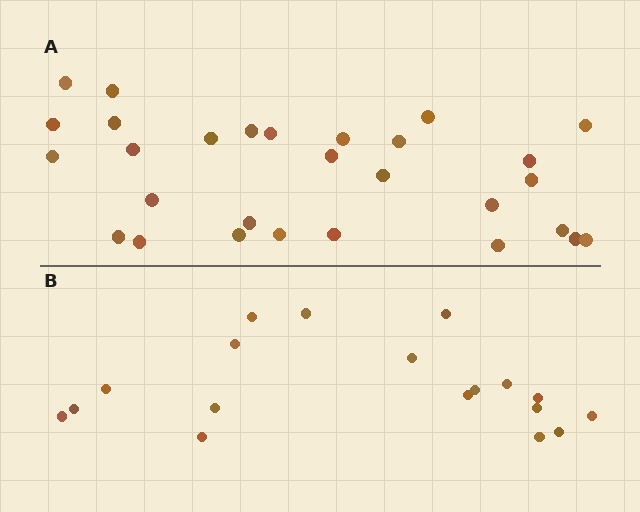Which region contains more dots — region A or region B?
Region A (the top region) has more dots.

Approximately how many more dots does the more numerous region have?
Region A has roughly 12 or so more dots than region B.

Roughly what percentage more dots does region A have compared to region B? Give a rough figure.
About 60% more.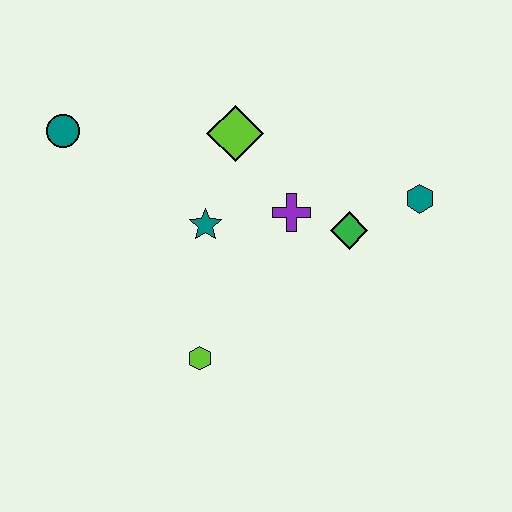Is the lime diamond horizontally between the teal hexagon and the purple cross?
No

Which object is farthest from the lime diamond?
The lime hexagon is farthest from the lime diamond.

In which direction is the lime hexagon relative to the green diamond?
The lime hexagon is to the left of the green diamond.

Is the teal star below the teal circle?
Yes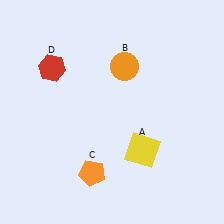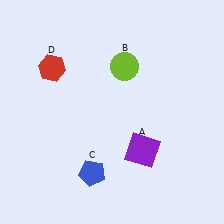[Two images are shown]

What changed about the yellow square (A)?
In Image 1, A is yellow. In Image 2, it changed to purple.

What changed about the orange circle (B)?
In Image 1, B is orange. In Image 2, it changed to lime.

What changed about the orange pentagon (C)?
In Image 1, C is orange. In Image 2, it changed to blue.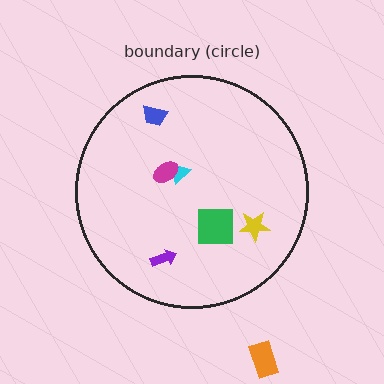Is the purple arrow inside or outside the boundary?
Inside.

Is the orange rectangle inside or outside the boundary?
Outside.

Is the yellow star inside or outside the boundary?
Inside.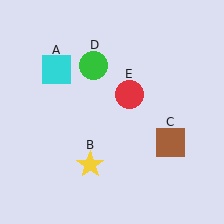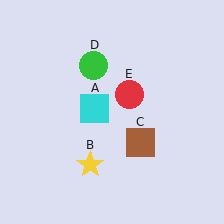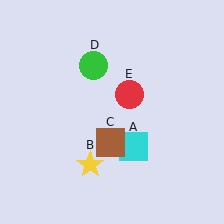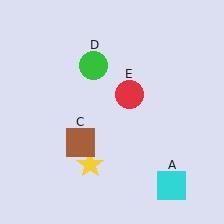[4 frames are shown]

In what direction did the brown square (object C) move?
The brown square (object C) moved left.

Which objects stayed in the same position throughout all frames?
Yellow star (object B) and green circle (object D) and red circle (object E) remained stationary.